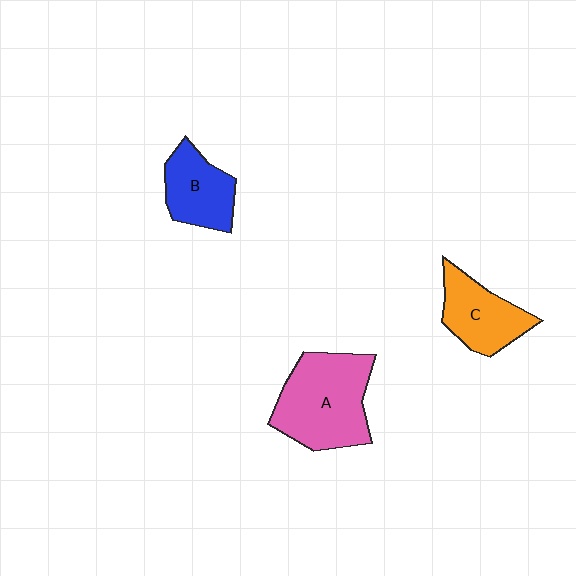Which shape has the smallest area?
Shape B (blue).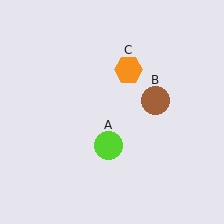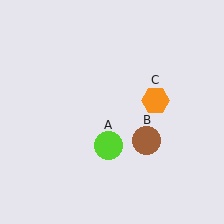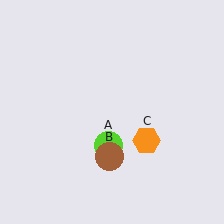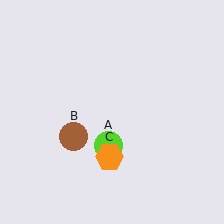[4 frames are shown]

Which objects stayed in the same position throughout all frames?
Lime circle (object A) remained stationary.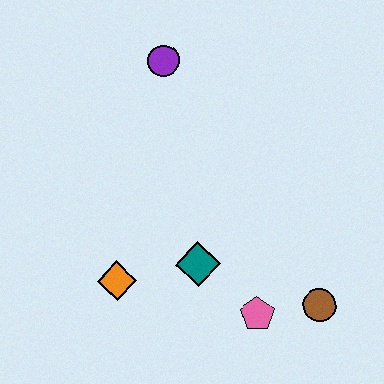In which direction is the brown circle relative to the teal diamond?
The brown circle is to the right of the teal diamond.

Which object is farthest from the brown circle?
The purple circle is farthest from the brown circle.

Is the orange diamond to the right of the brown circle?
No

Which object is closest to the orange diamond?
The teal diamond is closest to the orange diamond.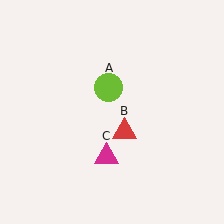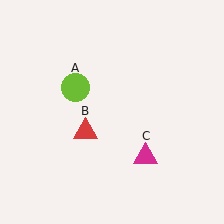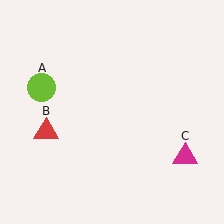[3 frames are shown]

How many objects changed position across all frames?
3 objects changed position: lime circle (object A), red triangle (object B), magenta triangle (object C).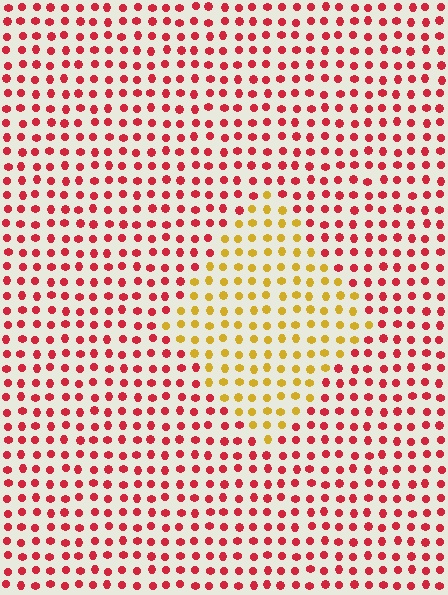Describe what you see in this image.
The image is filled with small red elements in a uniform arrangement. A diamond-shaped region is visible where the elements are tinted to a slightly different hue, forming a subtle color boundary.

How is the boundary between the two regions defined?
The boundary is defined purely by a slight shift in hue (about 55 degrees). Spacing, size, and orientation are identical on both sides.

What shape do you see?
I see a diamond.